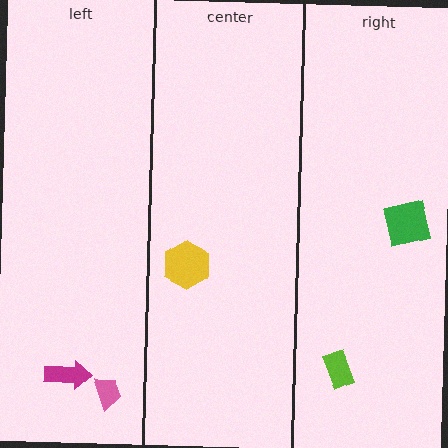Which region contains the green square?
The right region.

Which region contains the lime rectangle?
The right region.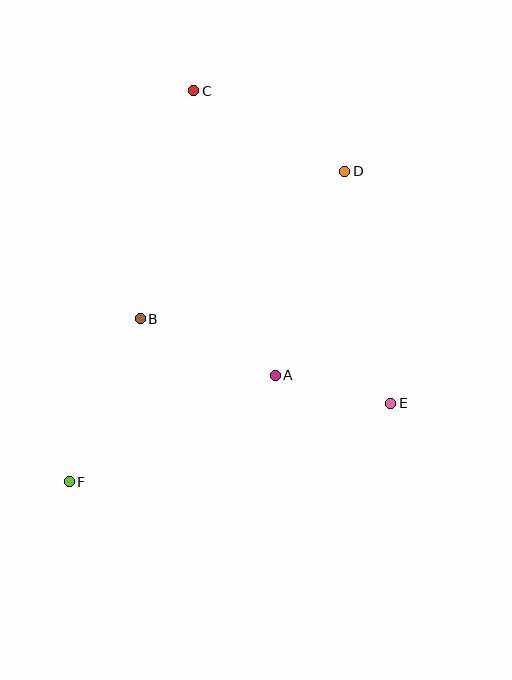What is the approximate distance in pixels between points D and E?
The distance between D and E is approximately 236 pixels.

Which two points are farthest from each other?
Points D and F are farthest from each other.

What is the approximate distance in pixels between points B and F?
The distance between B and F is approximately 178 pixels.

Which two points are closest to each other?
Points A and E are closest to each other.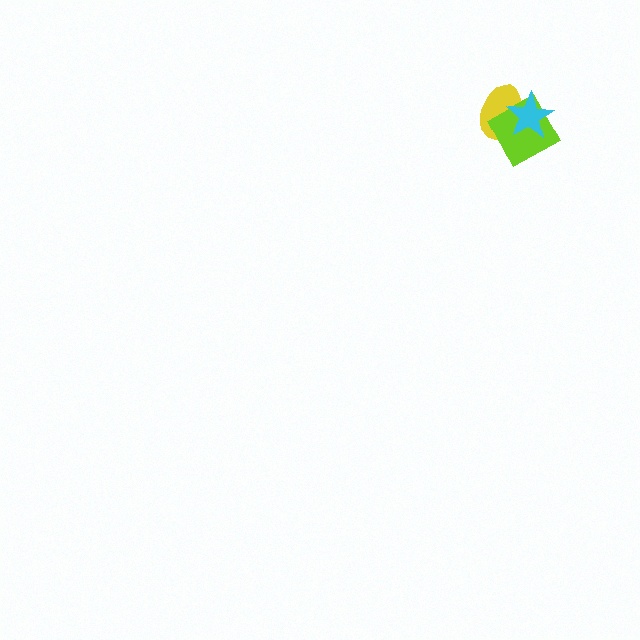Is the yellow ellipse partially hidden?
Yes, it is partially covered by another shape.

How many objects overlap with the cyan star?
2 objects overlap with the cyan star.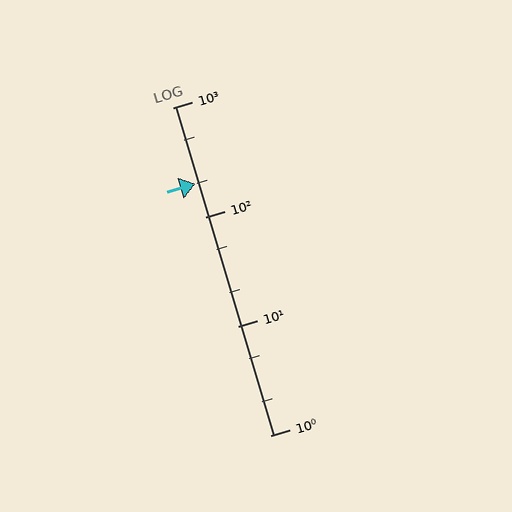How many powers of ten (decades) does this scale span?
The scale spans 3 decades, from 1 to 1000.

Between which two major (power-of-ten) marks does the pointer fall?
The pointer is between 100 and 1000.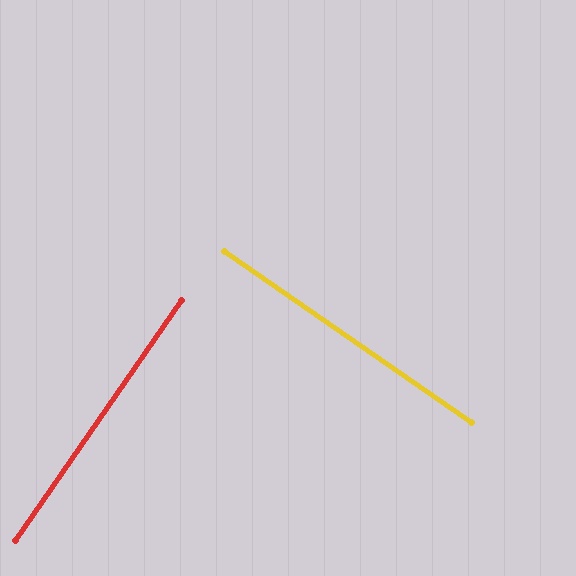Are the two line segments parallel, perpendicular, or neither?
Perpendicular — they meet at approximately 90°.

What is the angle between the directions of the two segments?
Approximately 90 degrees.